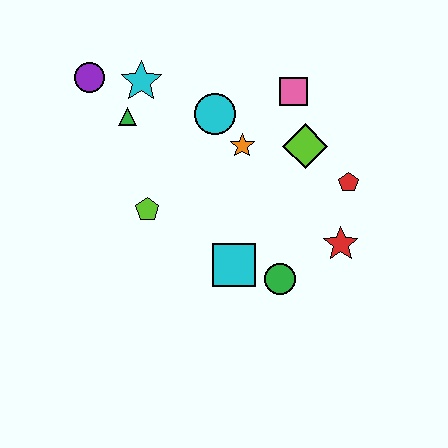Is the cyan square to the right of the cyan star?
Yes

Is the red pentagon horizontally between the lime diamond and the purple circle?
No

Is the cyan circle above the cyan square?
Yes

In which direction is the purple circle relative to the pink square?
The purple circle is to the left of the pink square.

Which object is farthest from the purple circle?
The red star is farthest from the purple circle.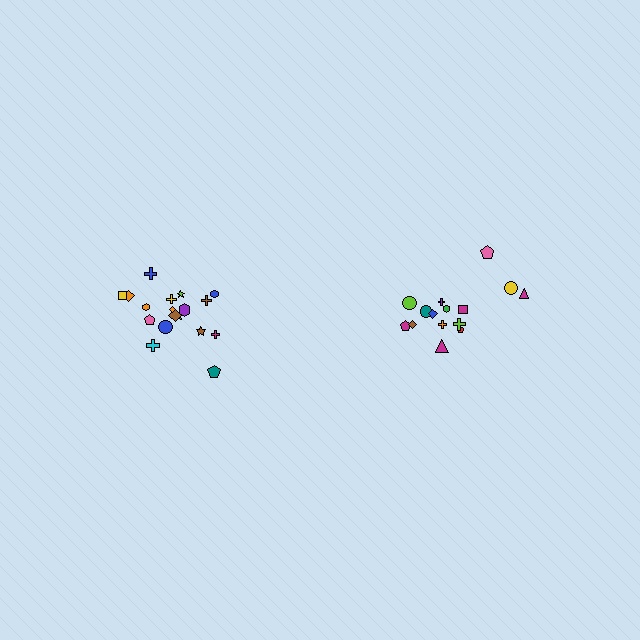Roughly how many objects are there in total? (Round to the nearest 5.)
Roughly 35 objects in total.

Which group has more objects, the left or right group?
The left group.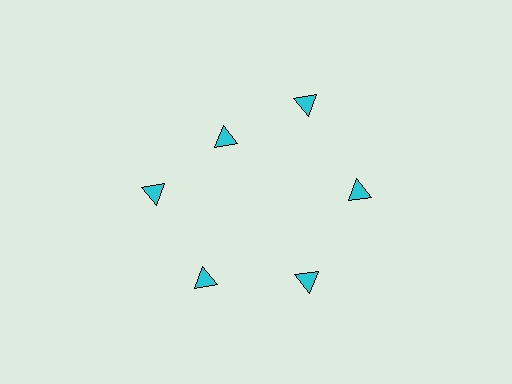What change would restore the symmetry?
The symmetry would be restored by moving it outward, back onto the ring so that all 6 triangles sit at equal angles and equal distance from the center.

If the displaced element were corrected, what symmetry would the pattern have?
It would have 6-fold rotational symmetry — the pattern would map onto itself every 60 degrees.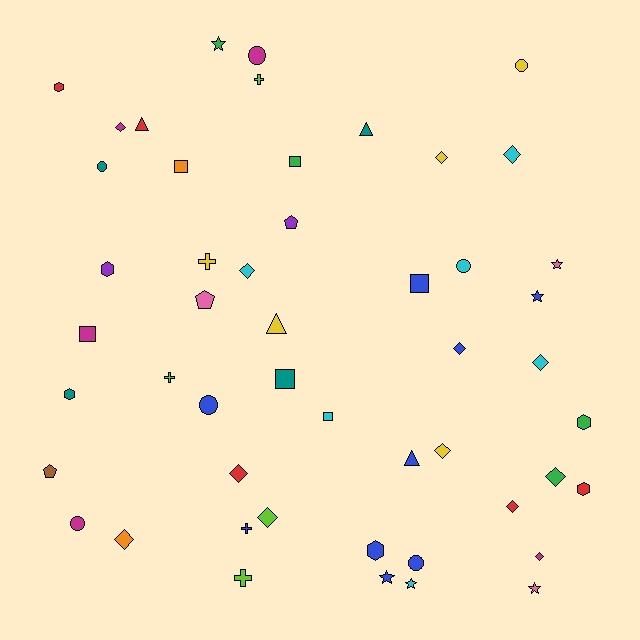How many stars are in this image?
There are 6 stars.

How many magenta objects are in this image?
There are 5 magenta objects.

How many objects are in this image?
There are 50 objects.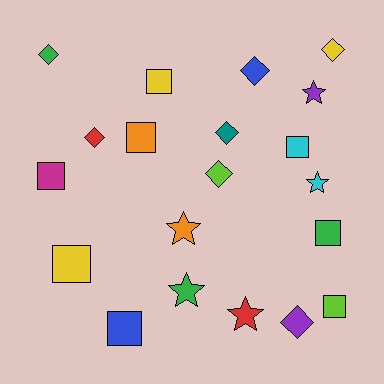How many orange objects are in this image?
There are 2 orange objects.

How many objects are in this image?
There are 20 objects.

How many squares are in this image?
There are 8 squares.